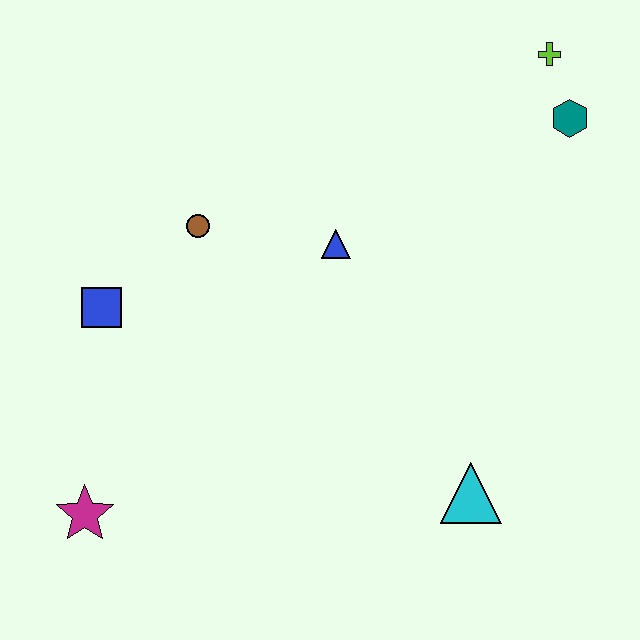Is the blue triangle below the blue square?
No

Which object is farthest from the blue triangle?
The magenta star is farthest from the blue triangle.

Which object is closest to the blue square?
The brown circle is closest to the blue square.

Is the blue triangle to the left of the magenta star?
No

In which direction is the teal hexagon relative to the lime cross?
The teal hexagon is below the lime cross.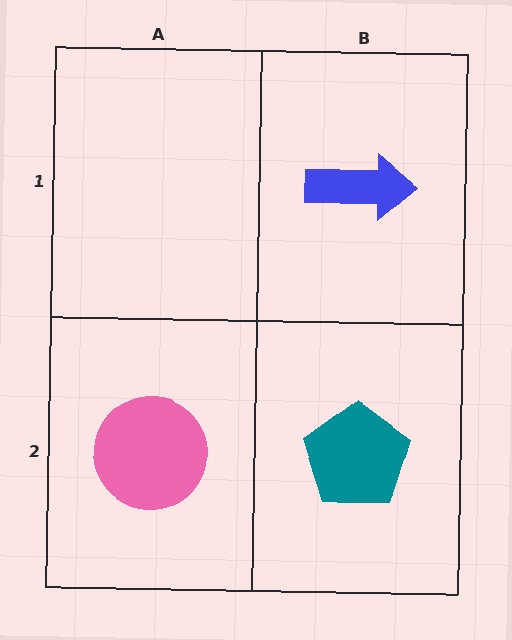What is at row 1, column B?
A blue arrow.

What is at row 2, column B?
A teal pentagon.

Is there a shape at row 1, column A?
No, that cell is empty.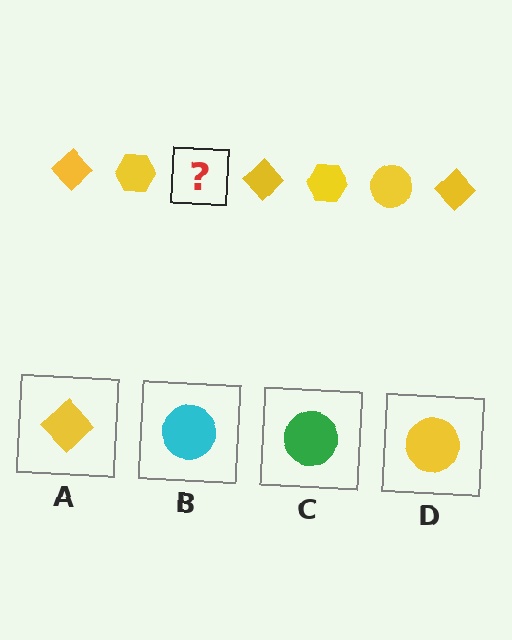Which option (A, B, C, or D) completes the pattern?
D.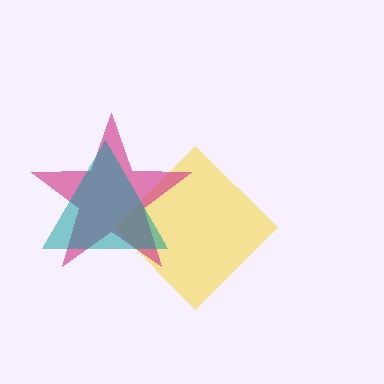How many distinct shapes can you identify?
There are 3 distinct shapes: a yellow diamond, a magenta star, a teal triangle.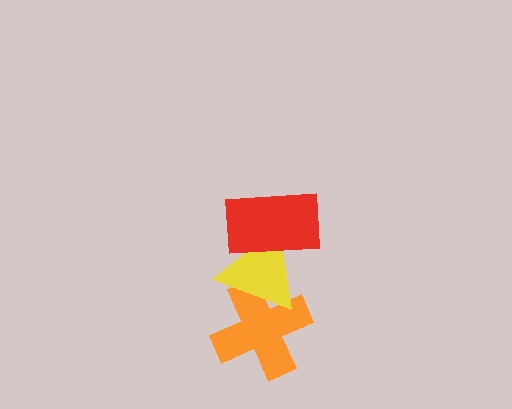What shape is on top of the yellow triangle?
The red rectangle is on top of the yellow triangle.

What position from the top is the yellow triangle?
The yellow triangle is 2nd from the top.